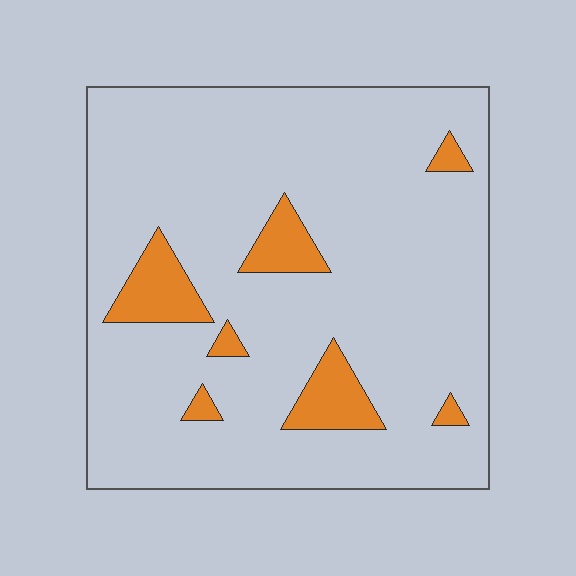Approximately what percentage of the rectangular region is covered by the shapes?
Approximately 10%.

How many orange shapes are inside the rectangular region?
7.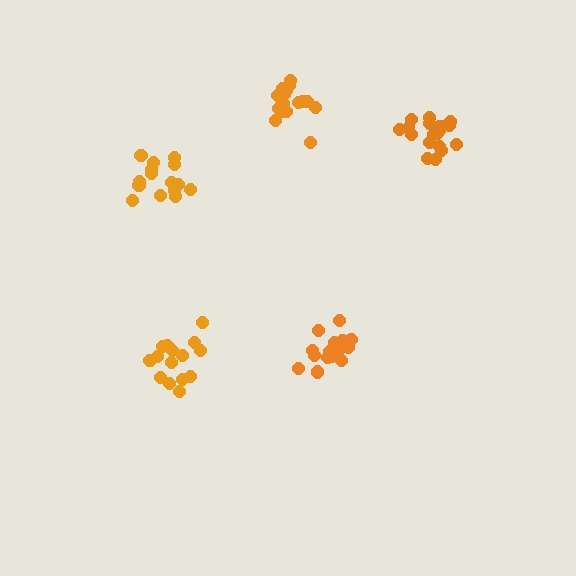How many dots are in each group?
Group 1: 16 dots, Group 2: 16 dots, Group 3: 19 dots, Group 4: 15 dots, Group 5: 18 dots (84 total).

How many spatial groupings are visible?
There are 5 spatial groupings.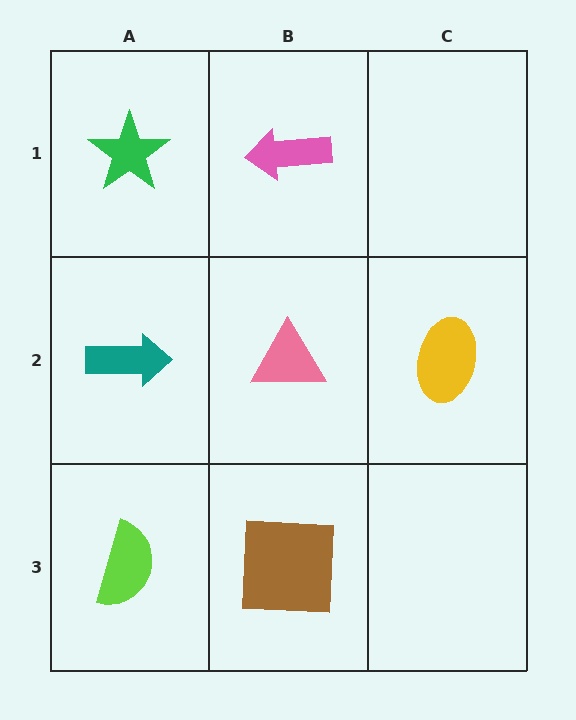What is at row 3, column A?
A lime semicircle.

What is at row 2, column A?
A teal arrow.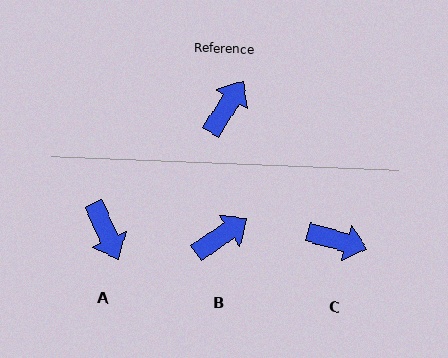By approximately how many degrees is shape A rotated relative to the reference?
Approximately 124 degrees clockwise.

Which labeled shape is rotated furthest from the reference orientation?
A, about 124 degrees away.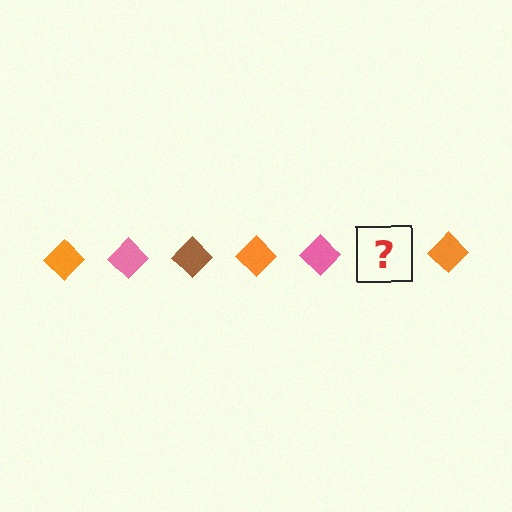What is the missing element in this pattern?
The missing element is a brown diamond.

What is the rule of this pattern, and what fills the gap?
The rule is that the pattern cycles through orange, pink, brown diamonds. The gap should be filled with a brown diamond.